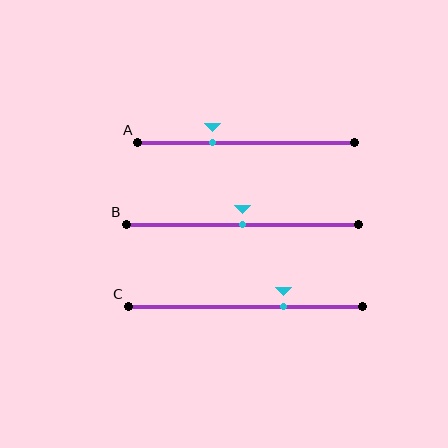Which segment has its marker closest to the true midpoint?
Segment B has its marker closest to the true midpoint.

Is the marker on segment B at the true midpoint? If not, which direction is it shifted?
Yes, the marker on segment B is at the true midpoint.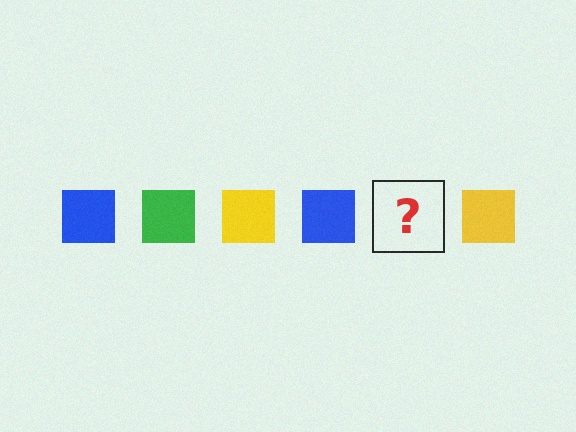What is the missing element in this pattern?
The missing element is a green square.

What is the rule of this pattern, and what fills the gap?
The rule is that the pattern cycles through blue, green, yellow squares. The gap should be filled with a green square.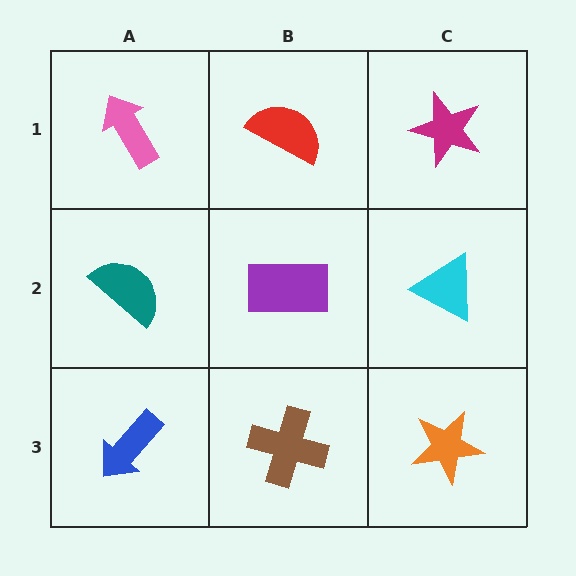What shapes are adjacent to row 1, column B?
A purple rectangle (row 2, column B), a pink arrow (row 1, column A), a magenta star (row 1, column C).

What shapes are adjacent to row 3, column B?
A purple rectangle (row 2, column B), a blue arrow (row 3, column A), an orange star (row 3, column C).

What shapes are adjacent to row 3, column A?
A teal semicircle (row 2, column A), a brown cross (row 3, column B).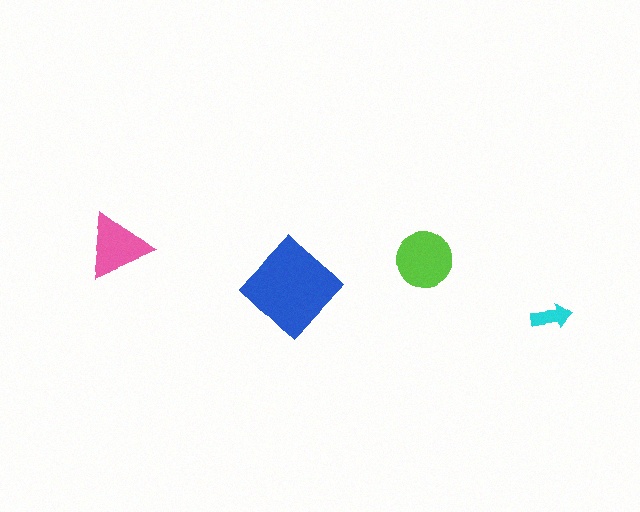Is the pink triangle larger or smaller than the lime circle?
Smaller.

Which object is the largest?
The blue diamond.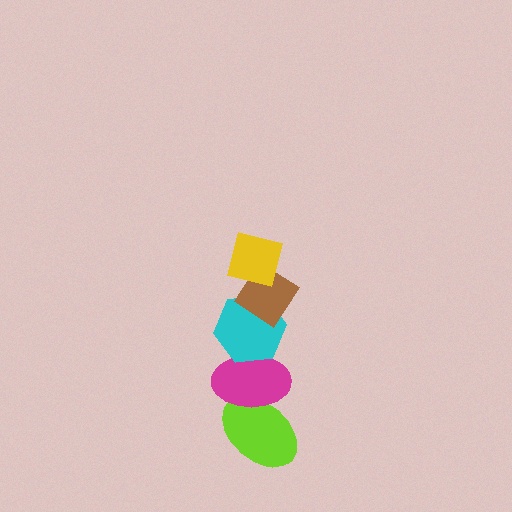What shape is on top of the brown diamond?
The yellow square is on top of the brown diamond.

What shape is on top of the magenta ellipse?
The cyan hexagon is on top of the magenta ellipse.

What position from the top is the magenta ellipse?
The magenta ellipse is 4th from the top.